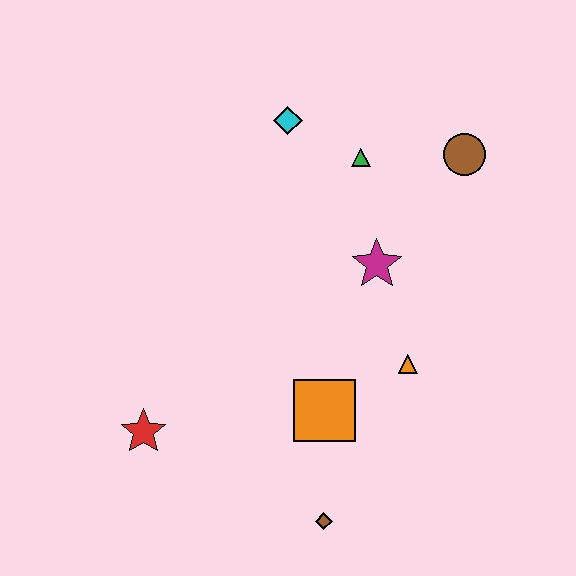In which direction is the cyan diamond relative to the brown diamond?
The cyan diamond is above the brown diamond.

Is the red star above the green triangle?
No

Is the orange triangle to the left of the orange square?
No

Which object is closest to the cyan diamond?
The green triangle is closest to the cyan diamond.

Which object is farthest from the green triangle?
The brown diamond is farthest from the green triangle.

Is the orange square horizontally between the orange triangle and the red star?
Yes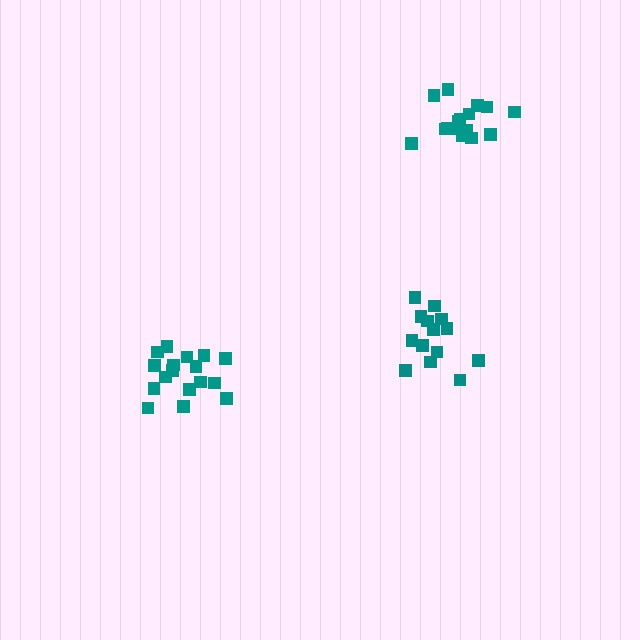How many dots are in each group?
Group 1: 14 dots, Group 2: 17 dots, Group 3: 16 dots (47 total).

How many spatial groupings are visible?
There are 3 spatial groupings.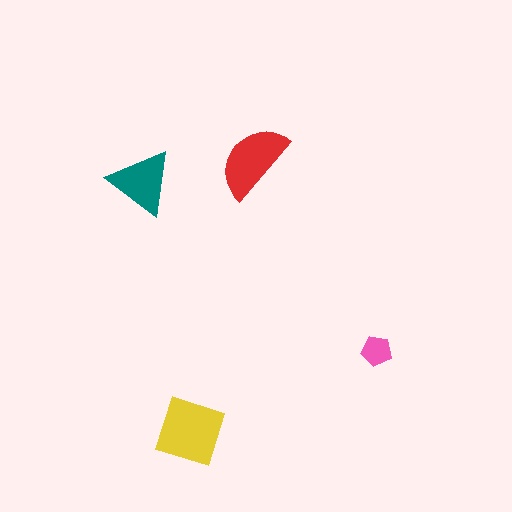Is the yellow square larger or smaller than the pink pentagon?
Larger.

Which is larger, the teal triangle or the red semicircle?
The red semicircle.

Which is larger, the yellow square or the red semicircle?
The yellow square.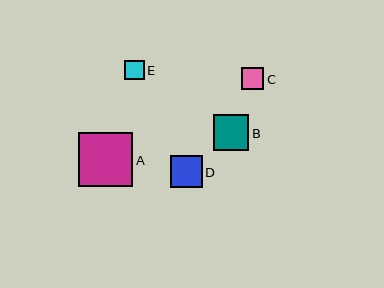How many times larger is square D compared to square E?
Square D is approximately 1.6 times the size of square E.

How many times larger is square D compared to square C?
Square D is approximately 1.4 times the size of square C.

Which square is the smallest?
Square E is the smallest with a size of approximately 20 pixels.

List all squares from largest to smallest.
From largest to smallest: A, B, D, C, E.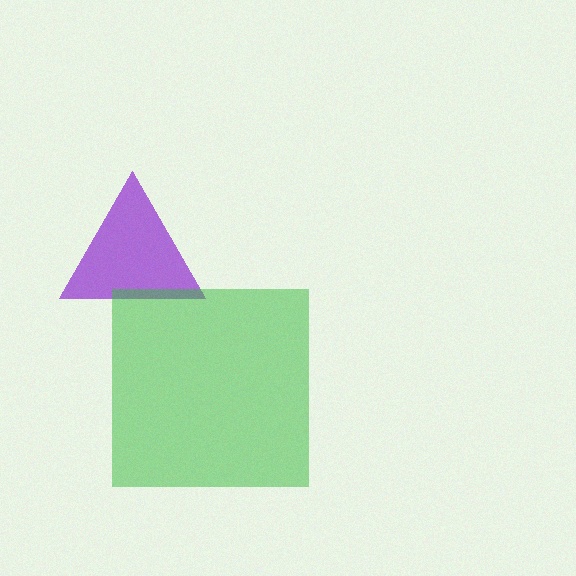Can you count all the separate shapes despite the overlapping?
Yes, there are 2 separate shapes.